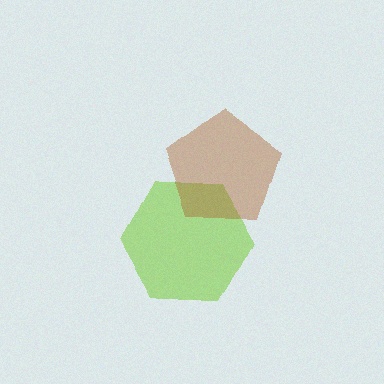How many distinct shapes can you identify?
There are 2 distinct shapes: a lime hexagon, a brown pentagon.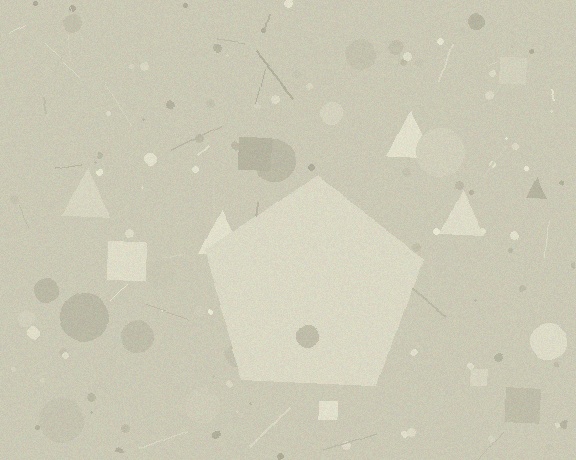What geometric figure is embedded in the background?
A pentagon is embedded in the background.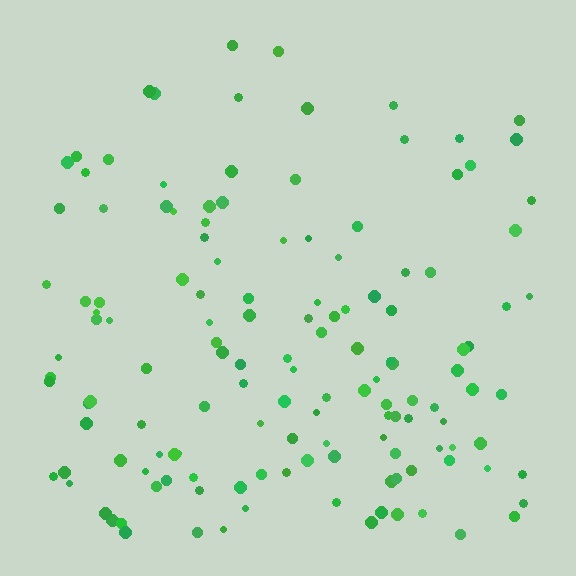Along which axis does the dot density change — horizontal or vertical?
Vertical.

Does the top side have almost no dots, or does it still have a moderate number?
Still a moderate number, just noticeably fewer than the bottom.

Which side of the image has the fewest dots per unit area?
The top.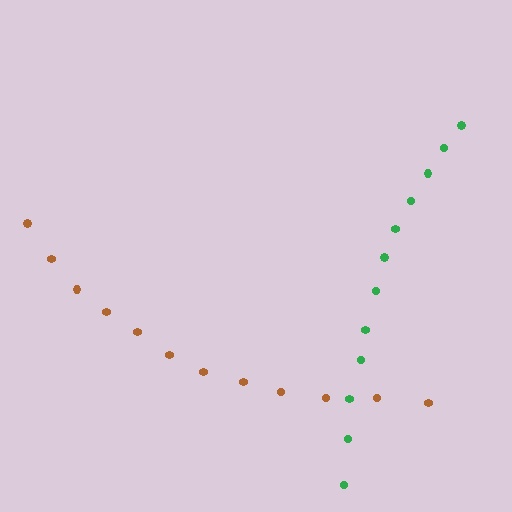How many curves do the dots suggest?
There are 2 distinct paths.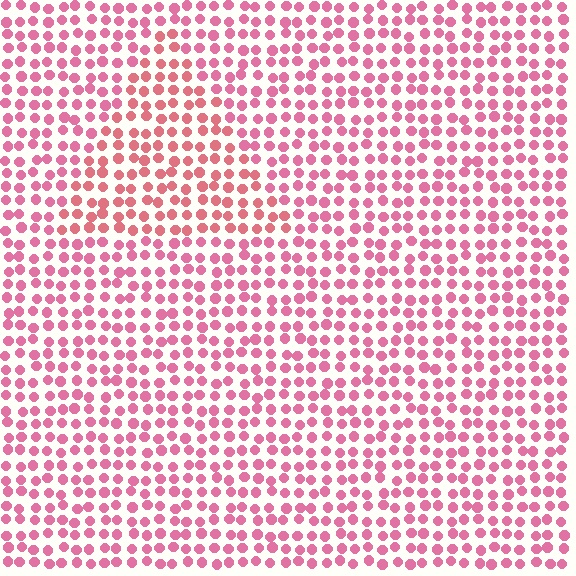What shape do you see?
I see a triangle.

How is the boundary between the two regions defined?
The boundary is defined purely by a slight shift in hue (about 18 degrees). Spacing, size, and orientation are identical on both sides.